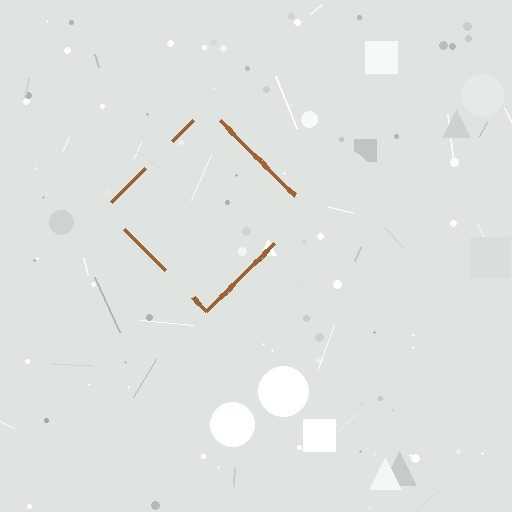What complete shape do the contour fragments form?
The contour fragments form a diamond.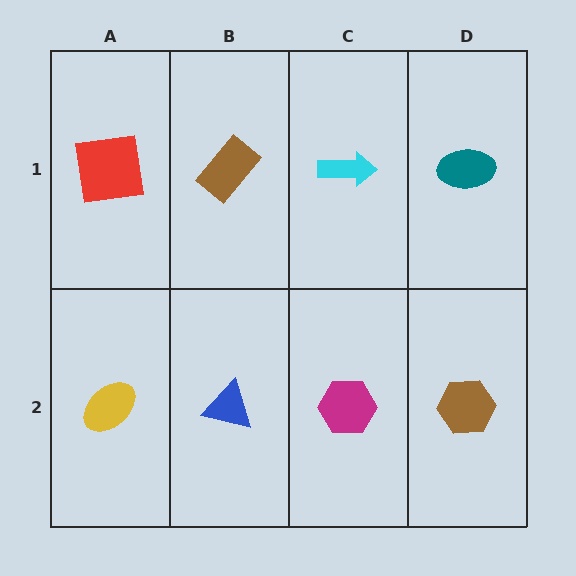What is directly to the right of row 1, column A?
A brown rectangle.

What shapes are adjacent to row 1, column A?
A yellow ellipse (row 2, column A), a brown rectangle (row 1, column B).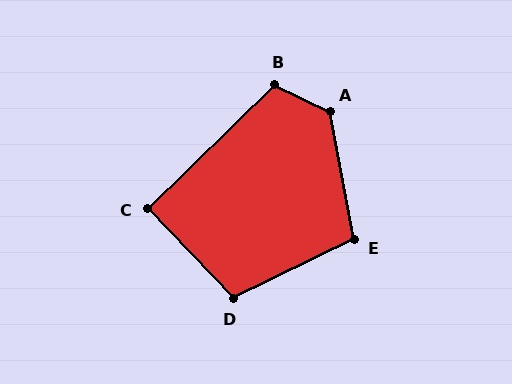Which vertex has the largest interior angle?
A, at approximately 127 degrees.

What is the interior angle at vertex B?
Approximately 109 degrees (obtuse).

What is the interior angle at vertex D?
Approximately 107 degrees (obtuse).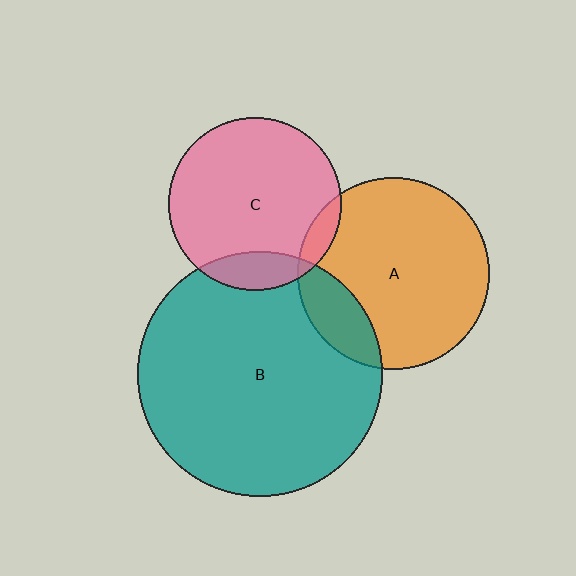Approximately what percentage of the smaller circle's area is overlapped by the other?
Approximately 15%.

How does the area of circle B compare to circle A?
Approximately 1.6 times.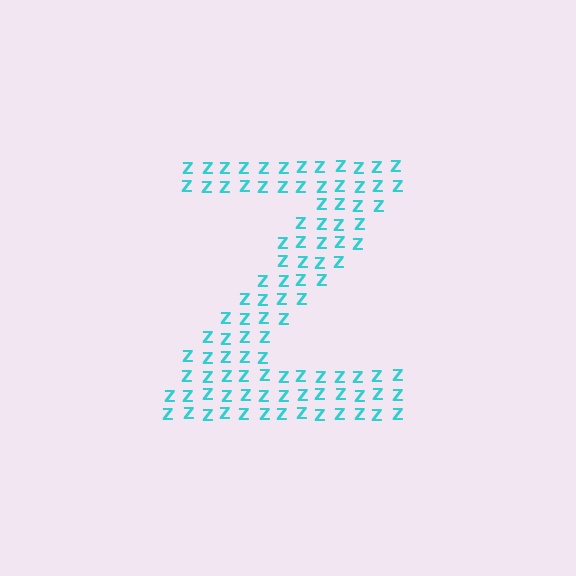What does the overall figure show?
The overall figure shows the letter Z.